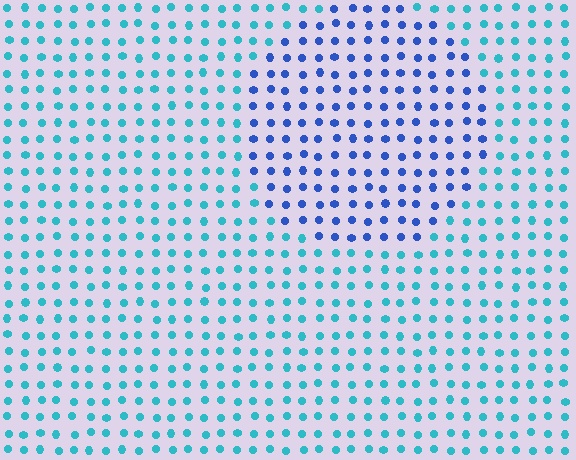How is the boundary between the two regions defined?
The boundary is defined purely by a slight shift in hue (about 41 degrees). Spacing, size, and orientation are identical on both sides.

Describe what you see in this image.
The image is filled with small cyan elements in a uniform arrangement. A circle-shaped region is visible where the elements are tinted to a slightly different hue, forming a subtle color boundary.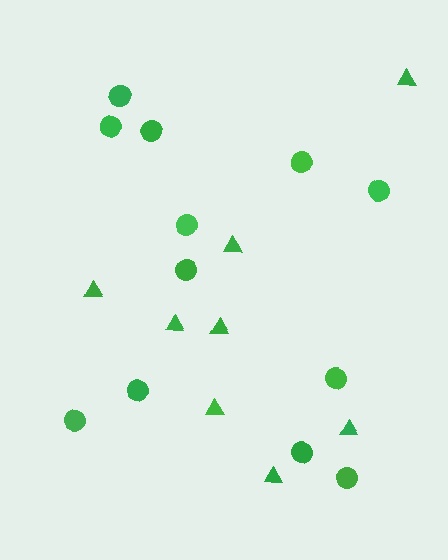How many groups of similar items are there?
There are 2 groups: one group of triangles (8) and one group of circles (12).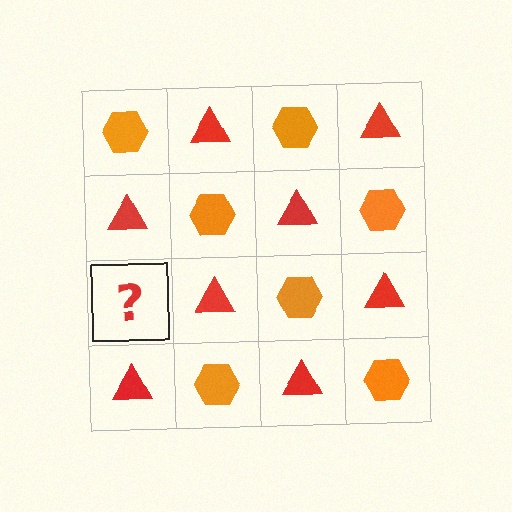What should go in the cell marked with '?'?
The missing cell should contain an orange hexagon.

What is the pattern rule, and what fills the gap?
The rule is that it alternates orange hexagon and red triangle in a checkerboard pattern. The gap should be filled with an orange hexagon.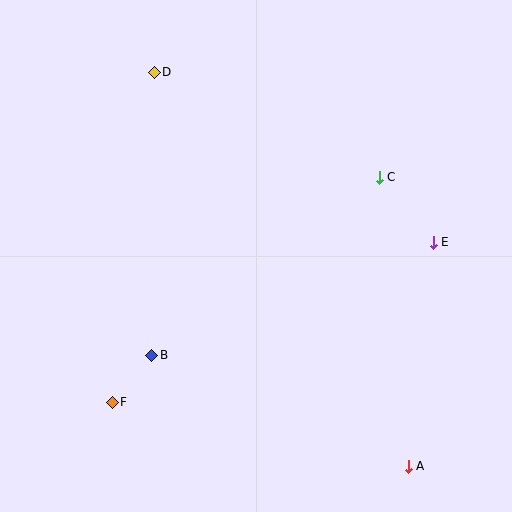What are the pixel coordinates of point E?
Point E is at (433, 242).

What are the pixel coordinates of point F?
Point F is at (112, 402).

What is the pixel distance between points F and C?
The distance between F and C is 349 pixels.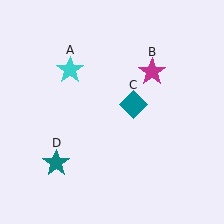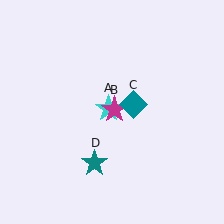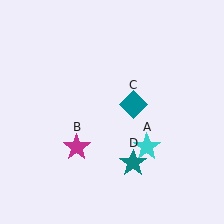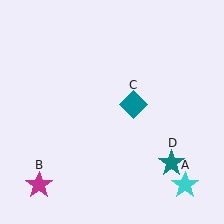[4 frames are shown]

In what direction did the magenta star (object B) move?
The magenta star (object B) moved down and to the left.